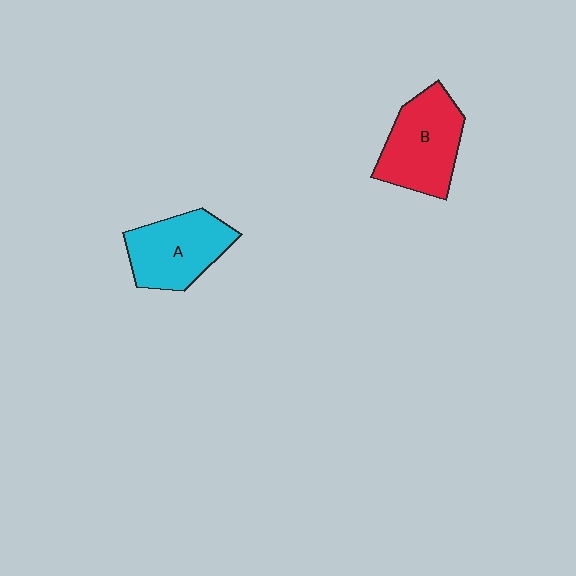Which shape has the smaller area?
Shape A (cyan).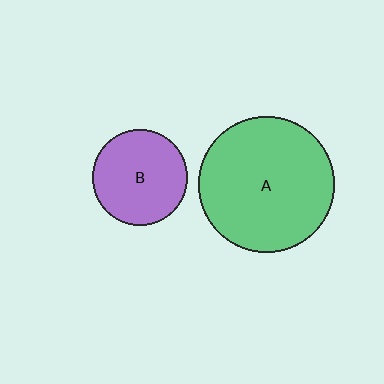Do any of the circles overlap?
No, none of the circles overlap.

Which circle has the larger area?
Circle A (green).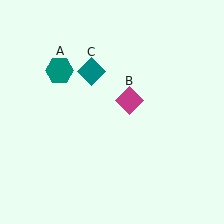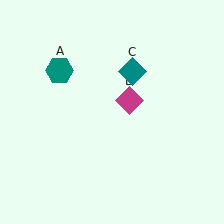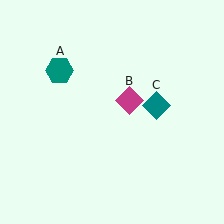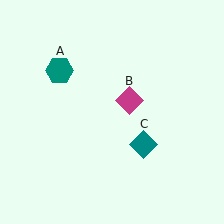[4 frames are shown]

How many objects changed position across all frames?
1 object changed position: teal diamond (object C).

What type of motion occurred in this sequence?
The teal diamond (object C) rotated clockwise around the center of the scene.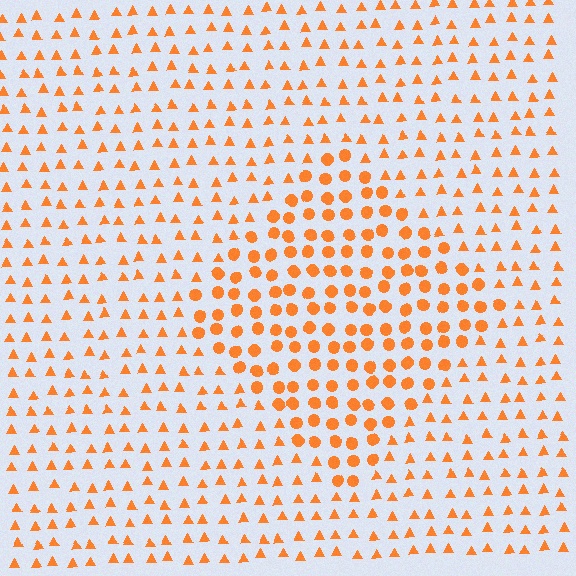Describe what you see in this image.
The image is filled with small orange elements arranged in a uniform grid. A diamond-shaped region contains circles, while the surrounding area contains triangles. The boundary is defined purely by the change in element shape.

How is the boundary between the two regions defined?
The boundary is defined by a change in element shape: circles inside vs. triangles outside. All elements share the same color and spacing.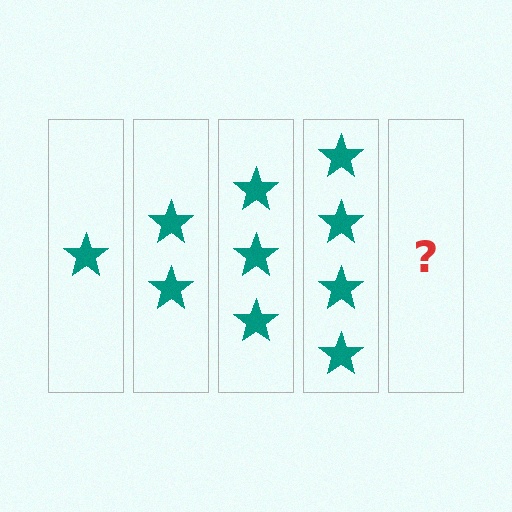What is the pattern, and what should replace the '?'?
The pattern is that each step adds one more star. The '?' should be 5 stars.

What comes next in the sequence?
The next element should be 5 stars.